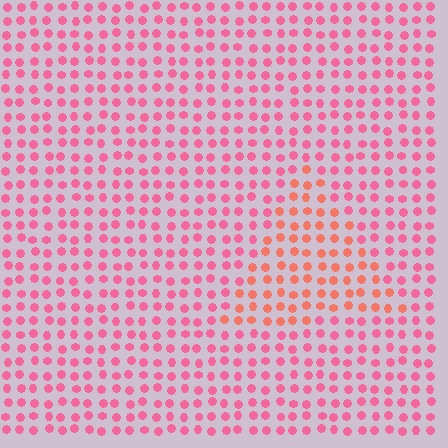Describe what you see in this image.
The image is filled with small pink elements in a uniform arrangement. A triangle-shaped region is visible where the elements are tinted to a slightly different hue, forming a subtle color boundary.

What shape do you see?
I see a triangle.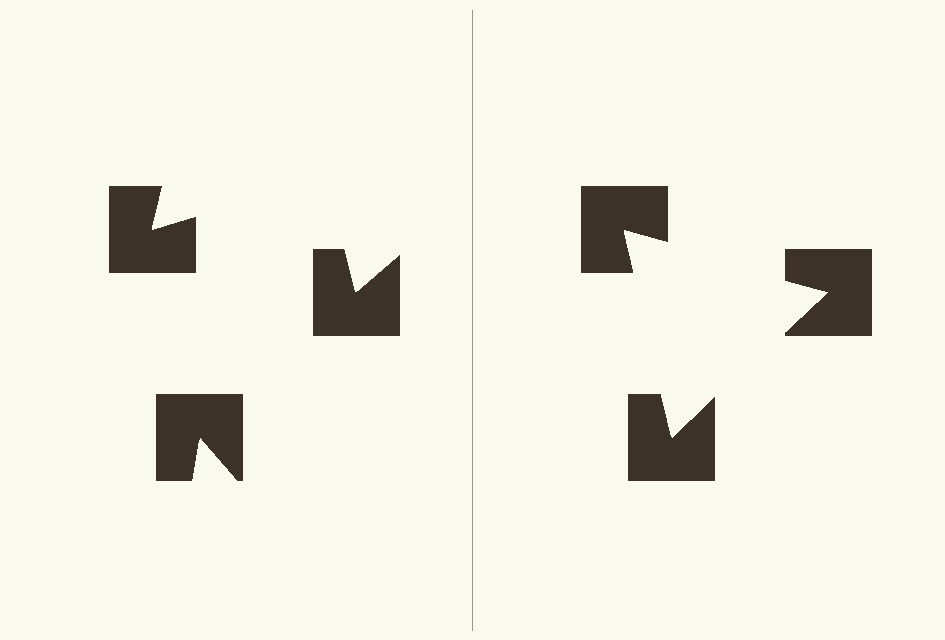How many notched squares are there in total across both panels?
6 — 3 on each side.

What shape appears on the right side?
An illusory triangle.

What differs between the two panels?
The notched squares are positioned identically on both sides; only the wedge orientations differ. On the right they align to a triangle; on the left they are misaligned.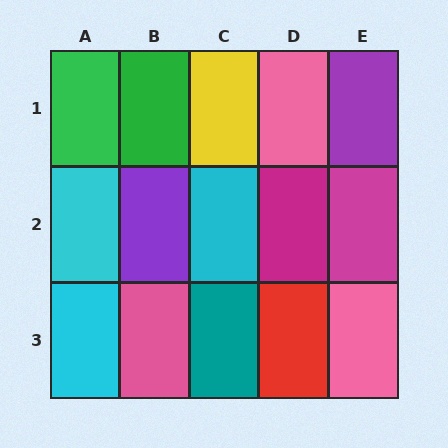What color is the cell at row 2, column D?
Magenta.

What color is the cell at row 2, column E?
Magenta.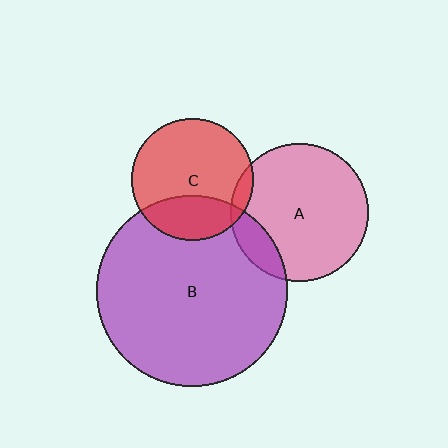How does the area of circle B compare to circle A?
Approximately 1.9 times.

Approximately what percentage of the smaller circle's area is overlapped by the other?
Approximately 30%.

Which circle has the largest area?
Circle B (purple).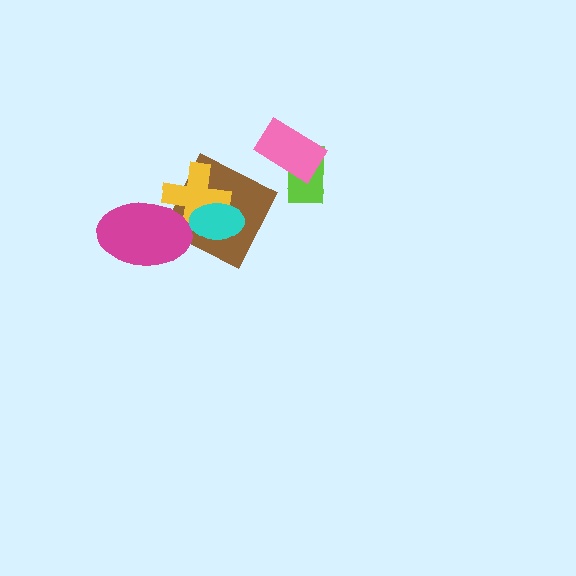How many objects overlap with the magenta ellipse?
2 objects overlap with the magenta ellipse.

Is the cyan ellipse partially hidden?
No, no other shape covers it.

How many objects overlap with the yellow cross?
3 objects overlap with the yellow cross.